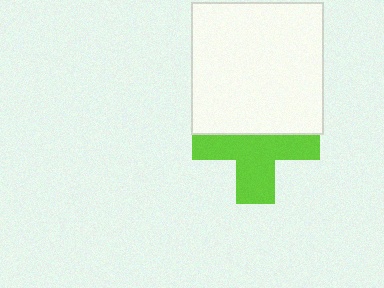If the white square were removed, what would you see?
You would see the complete lime cross.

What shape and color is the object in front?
The object in front is a white square.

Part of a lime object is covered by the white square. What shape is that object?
It is a cross.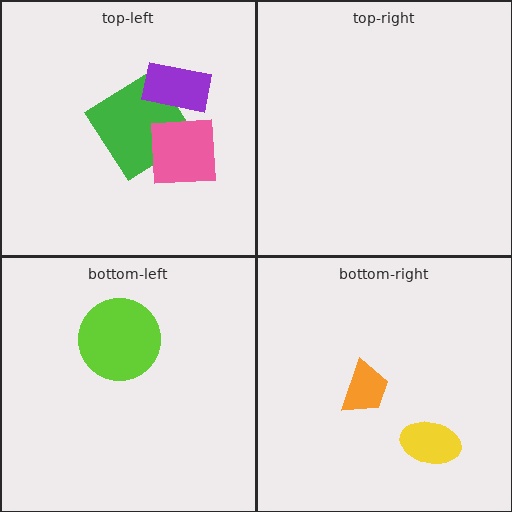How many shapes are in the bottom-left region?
1.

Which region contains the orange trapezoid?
The bottom-right region.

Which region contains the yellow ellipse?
The bottom-right region.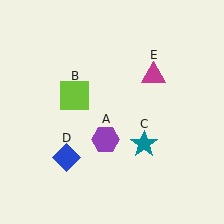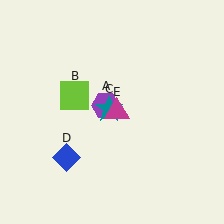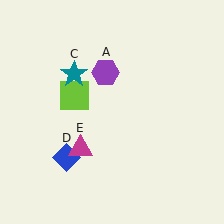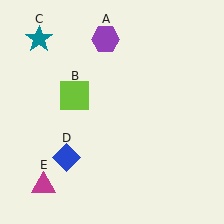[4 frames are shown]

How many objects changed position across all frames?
3 objects changed position: purple hexagon (object A), teal star (object C), magenta triangle (object E).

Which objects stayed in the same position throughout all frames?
Lime square (object B) and blue diamond (object D) remained stationary.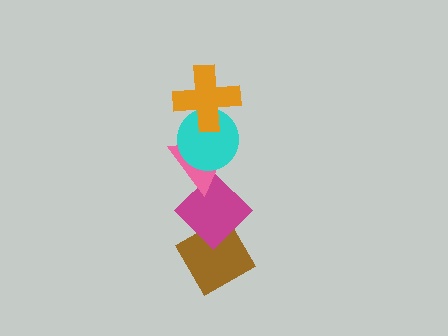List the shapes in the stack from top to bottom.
From top to bottom: the orange cross, the cyan circle, the pink triangle, the magenta diamond, the brown diamond.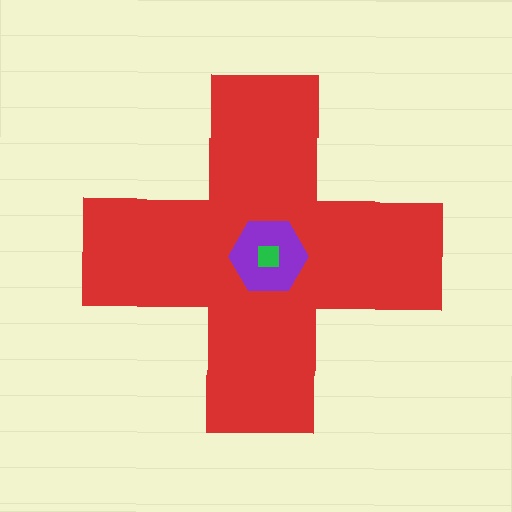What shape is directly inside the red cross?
The purple hexagon.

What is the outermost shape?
The red cross.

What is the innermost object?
The green square.